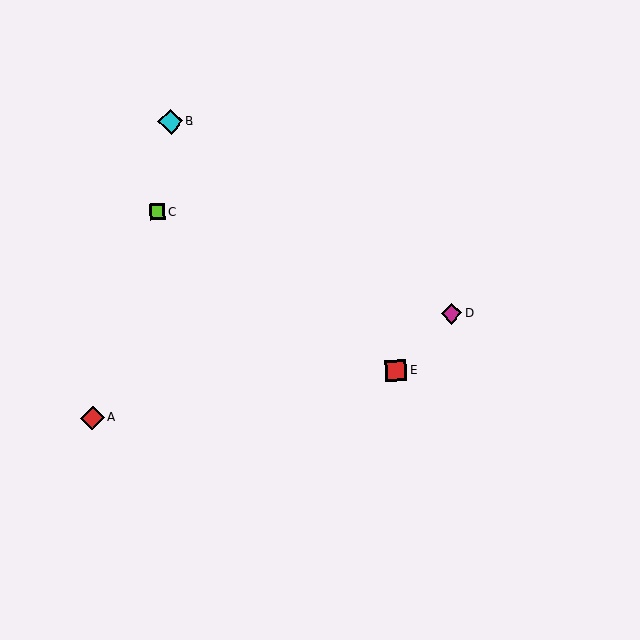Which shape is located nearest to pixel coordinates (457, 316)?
The magenta diamond (labeled D) at (451, 314) is nearest to that location.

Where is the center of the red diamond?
The center of the red diamond is at (92, 418).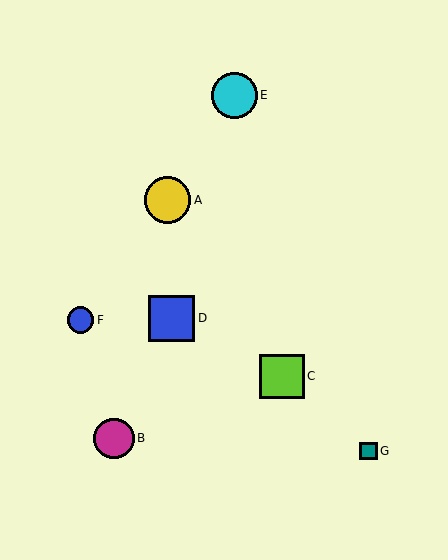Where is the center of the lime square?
The center of the lime square is at (282, 376).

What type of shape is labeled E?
Shape E is a cyan circle.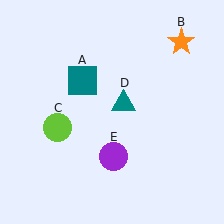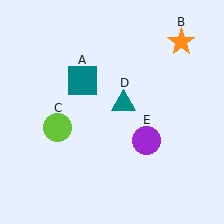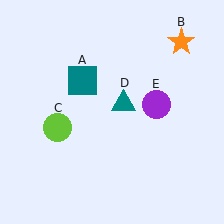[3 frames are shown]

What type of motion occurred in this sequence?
The purple circle (object E) rotated counterclockwise around the center of the scene.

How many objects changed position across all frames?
1 object changed position: purple circle (object E).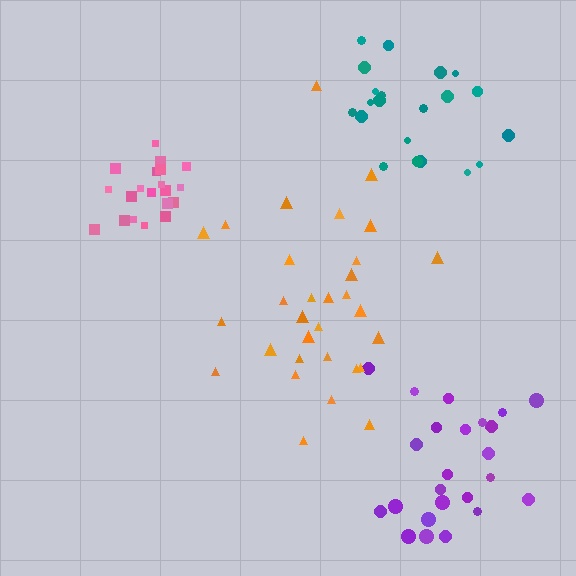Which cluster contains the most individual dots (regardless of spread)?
Orange (31).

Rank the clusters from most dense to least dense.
pink, teal, orange, purple.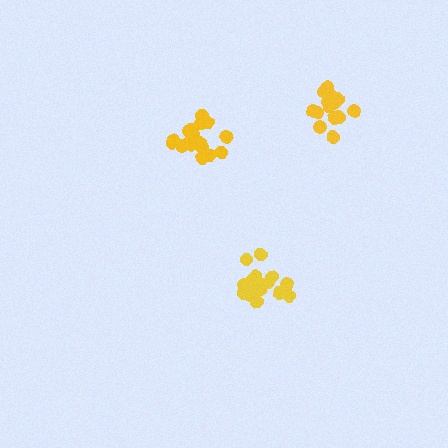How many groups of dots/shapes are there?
There are 3 groups.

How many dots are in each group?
Group 1: 17 dots, Group 2: 19 dots, Group 3: 17 dots (53 total).